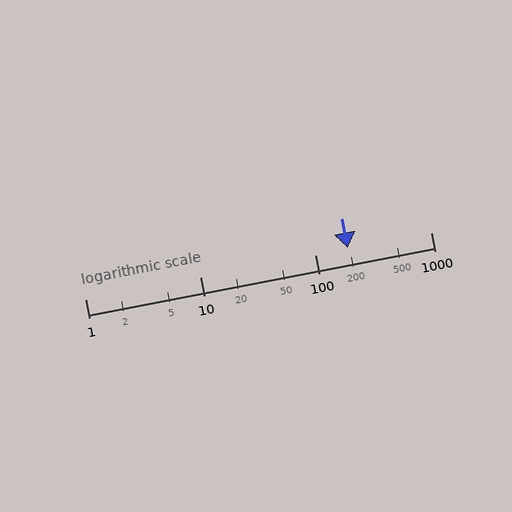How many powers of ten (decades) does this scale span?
The scale spans 3 decades, from 1 to 1000.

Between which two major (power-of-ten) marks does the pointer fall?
The pointer is between 100 and 1000.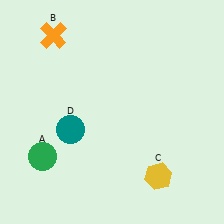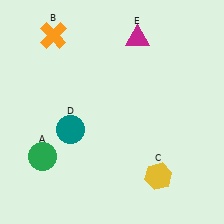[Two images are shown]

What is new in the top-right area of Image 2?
A magenta triangle (E) was added in the top-right area of Image 2.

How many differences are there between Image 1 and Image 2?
There is 1 difference between the two images.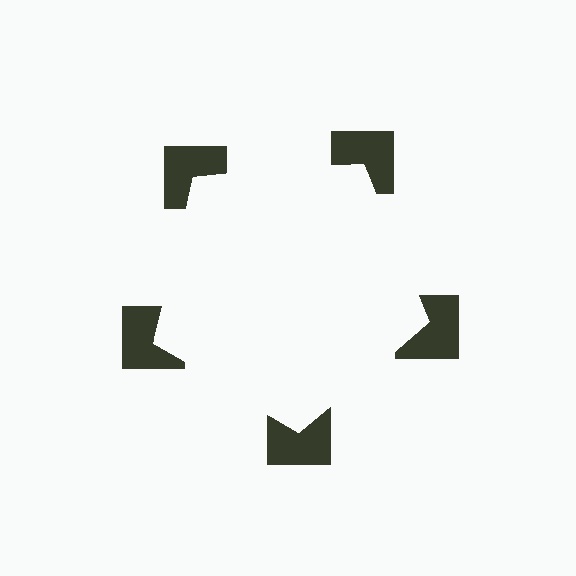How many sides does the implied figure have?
5 sides.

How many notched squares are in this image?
There are 5 — one at each vertex of the illusory pentagon.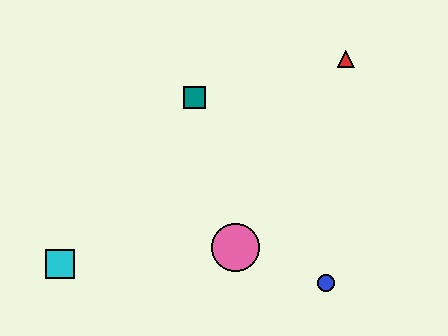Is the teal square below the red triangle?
Yes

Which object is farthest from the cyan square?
The red triangle is farthest from the cyan square.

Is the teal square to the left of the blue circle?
Yes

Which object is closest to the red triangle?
The teal square is closest to the red triangle.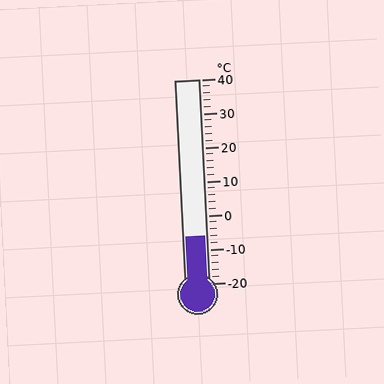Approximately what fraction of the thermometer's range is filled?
The thermometer is filled to approximately 25% of its range.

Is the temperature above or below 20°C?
The temperature is below 20°C.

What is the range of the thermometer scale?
The thermometer scale ranges from -20°C to 40°C.